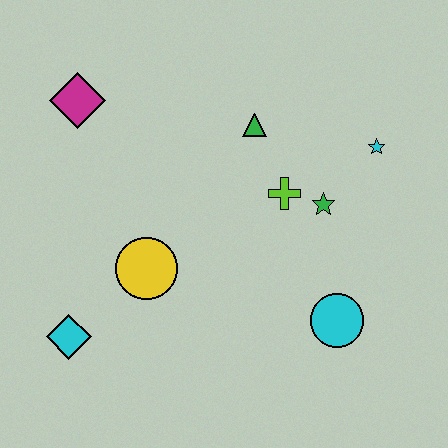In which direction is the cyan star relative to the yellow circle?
The cyan star is to the right of the yellow circle.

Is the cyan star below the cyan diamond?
No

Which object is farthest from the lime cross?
The cyan diamond is farthest from the lime cross.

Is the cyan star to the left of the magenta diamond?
No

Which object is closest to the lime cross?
The green star is closest to the lime cross.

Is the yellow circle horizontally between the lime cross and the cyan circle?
No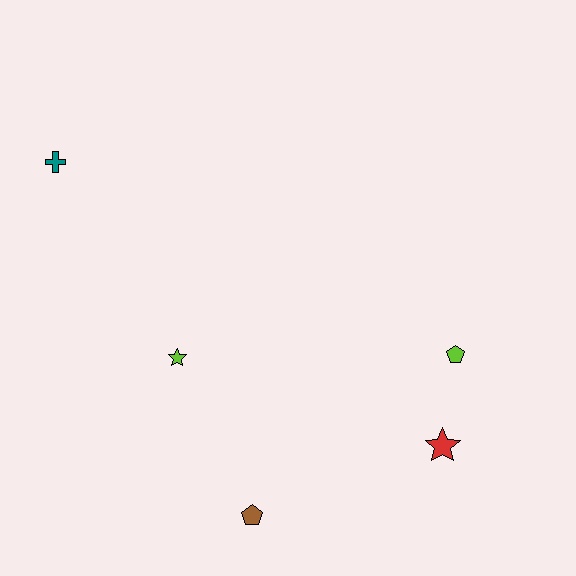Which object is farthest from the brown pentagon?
The teal cross is farthest from the brown pentagon.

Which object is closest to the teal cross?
The lime star is closest to the teal cross.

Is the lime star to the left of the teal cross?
No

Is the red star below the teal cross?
Yes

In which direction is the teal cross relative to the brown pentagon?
The teal cross is above the brown pentagon.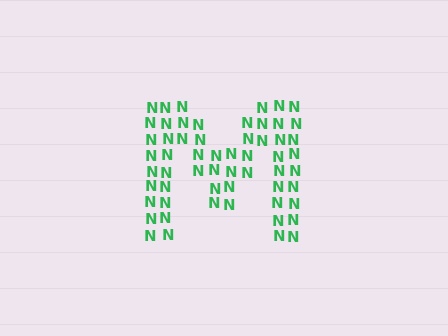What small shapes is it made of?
It is made of small letter N's.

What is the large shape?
The large shape is the letter M.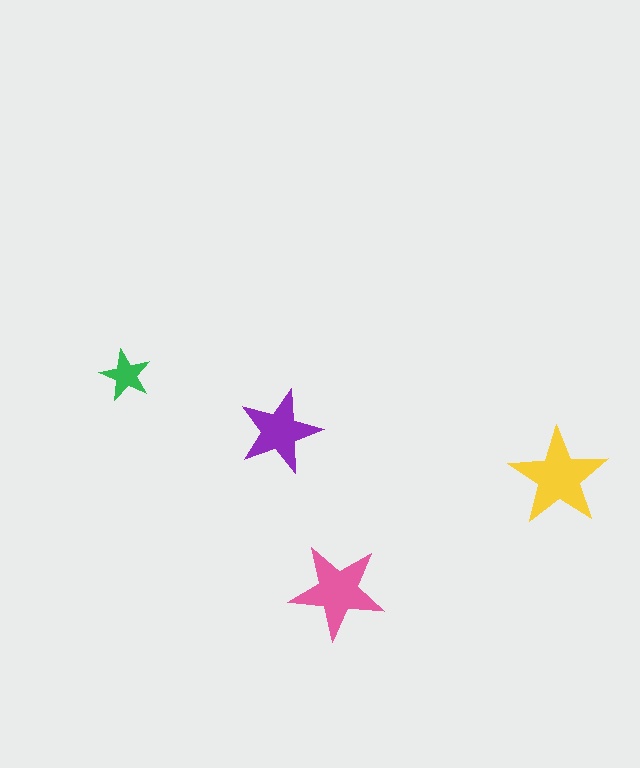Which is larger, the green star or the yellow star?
The yellow one.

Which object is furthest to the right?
The yellow star is rightmost.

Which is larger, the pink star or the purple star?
The pink one.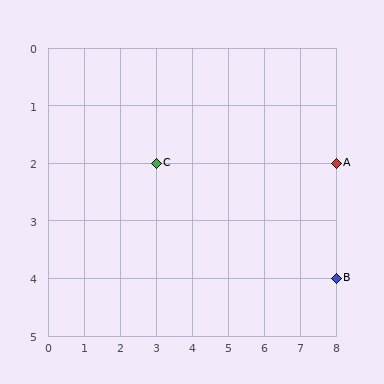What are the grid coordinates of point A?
Point A is at grid coordinates (8, 2).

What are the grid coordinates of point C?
Point C is at grid coordinates (3, 2).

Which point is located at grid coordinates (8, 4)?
Point B is at (8, 4).